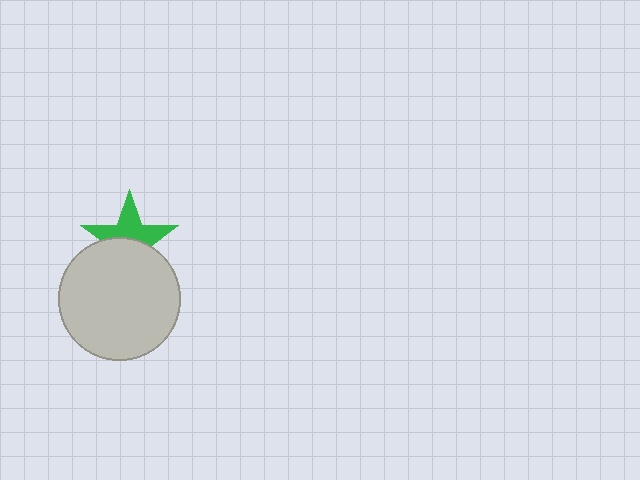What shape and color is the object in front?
The object in front is a light gray circle.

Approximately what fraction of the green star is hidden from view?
Roughly 49% of the green star is hidden behind the light gray circle.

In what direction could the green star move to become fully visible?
The green star could move up. That would shift it out from behind the light gray circle entirely.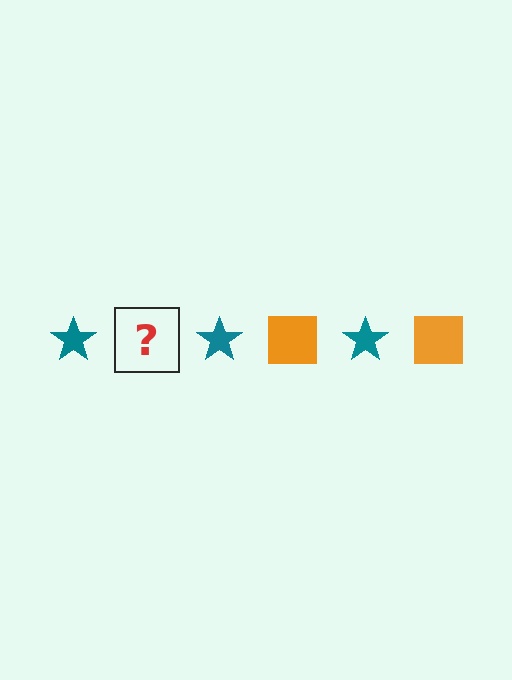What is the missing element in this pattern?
The missing element is an orange square.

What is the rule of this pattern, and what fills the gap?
The rule is that the pattern alternates between teal star and orange square. The gap should be filled with an orange square.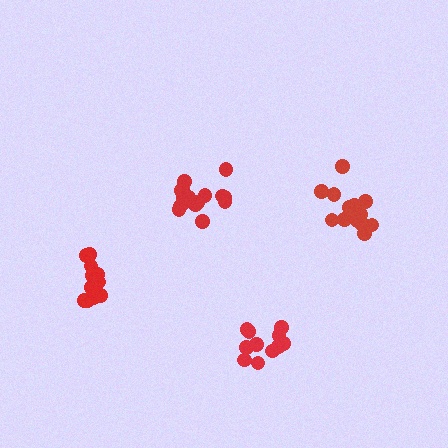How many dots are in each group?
Group 1: 11 dots, Group 2: 16 dots, Group 3: 15 dots, Group 4: 12 dots (54 total).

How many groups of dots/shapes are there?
There are 4 groups.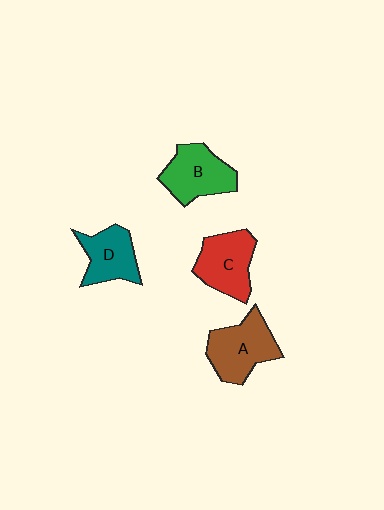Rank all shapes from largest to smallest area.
From largest to smallest: A (brown), C (red), B (green), D (teal).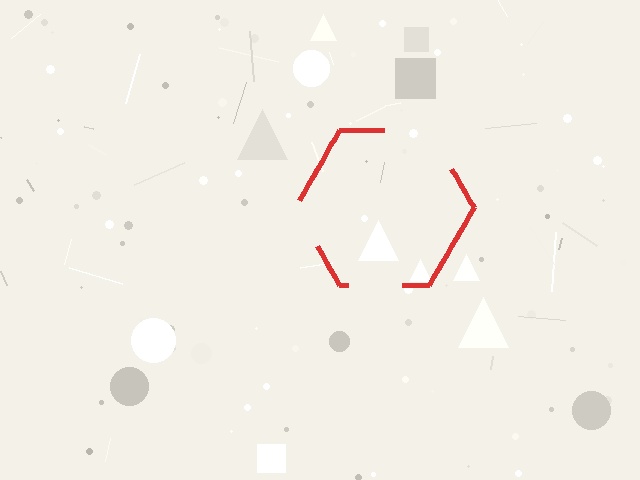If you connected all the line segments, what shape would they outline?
They would outline a hexagon.